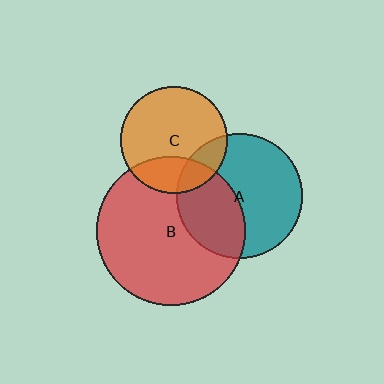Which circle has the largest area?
Circle B (red).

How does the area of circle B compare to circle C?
Approximately 1.9 times.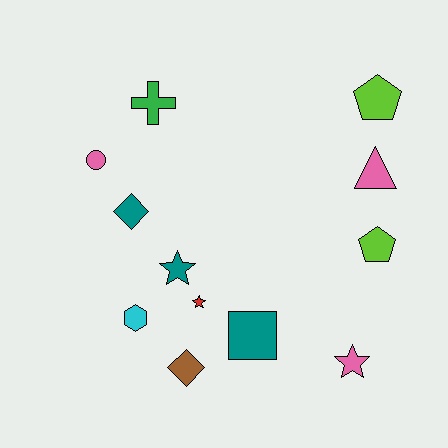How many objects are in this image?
There are 12 objects.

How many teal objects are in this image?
There are 3 teal objects.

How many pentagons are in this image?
There are 2 pentagons.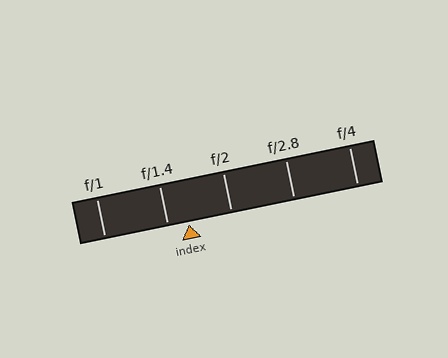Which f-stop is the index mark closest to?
The index mark is closest to f/1.4.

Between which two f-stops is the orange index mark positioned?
The index mark is between f/1.4 and f/2.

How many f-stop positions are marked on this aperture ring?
There are 5 f-stop positions marked.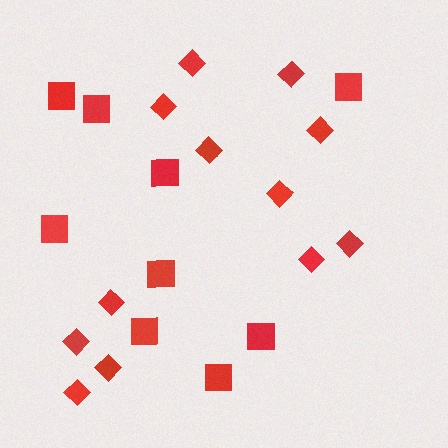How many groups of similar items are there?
There are 2 groups: one group of diamonds (12) and one group of squares (9).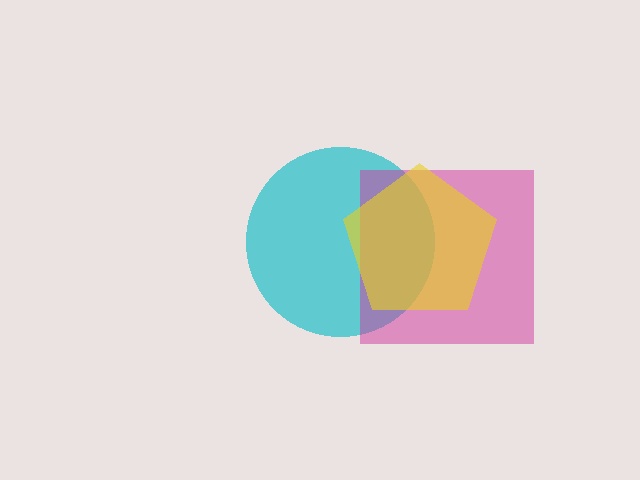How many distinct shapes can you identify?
There are 3 distinct shapes: a cyan circle, a magenta square, a yellow pentagon.